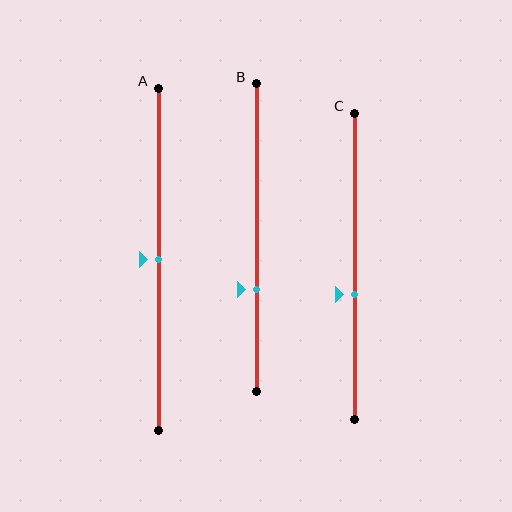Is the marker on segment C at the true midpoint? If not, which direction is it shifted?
No, the marker on segment C is shifted downward by about 9% of the segment length.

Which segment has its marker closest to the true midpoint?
Segment A has its marker closest to the true midpoint.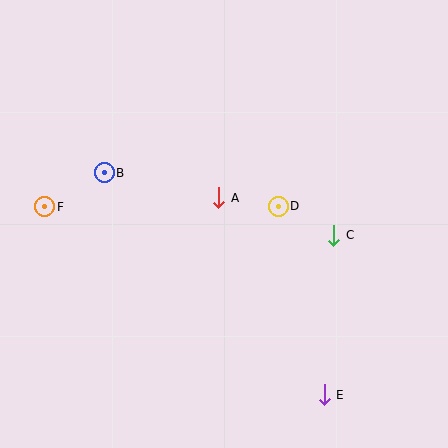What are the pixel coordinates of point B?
Point B is at (104, 173).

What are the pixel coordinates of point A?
Point A is at (219, 198).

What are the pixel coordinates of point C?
Point C is at (334, 235).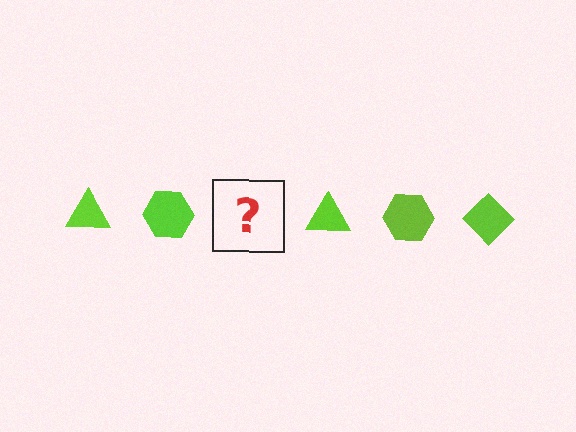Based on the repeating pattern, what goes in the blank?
The blank should be a lime diamond.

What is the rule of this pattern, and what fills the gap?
The rule is that the pattern cycles through triangle, hexagon, diamond shapes in lime. The gap should be filled with a lime diamond.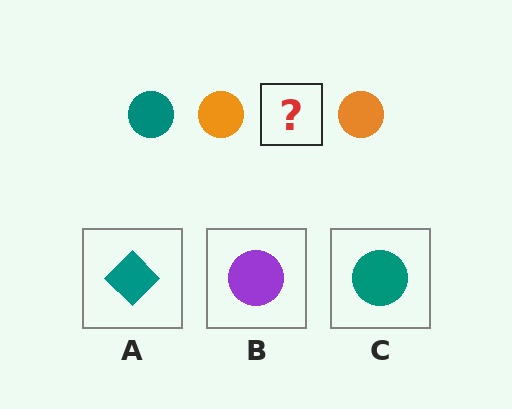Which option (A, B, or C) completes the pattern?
C.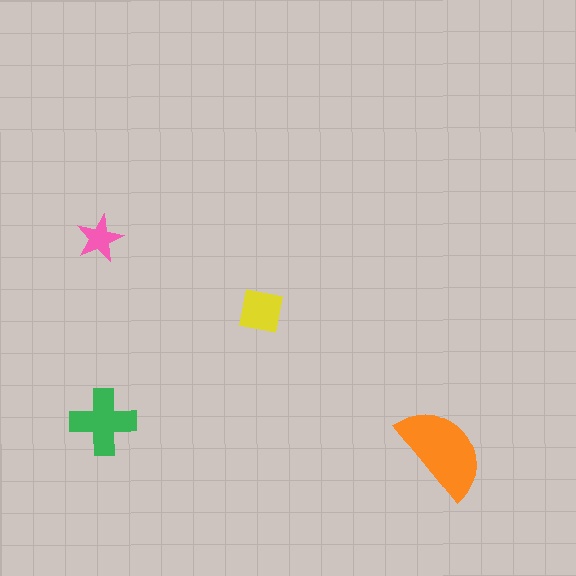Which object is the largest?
The orange semicircle.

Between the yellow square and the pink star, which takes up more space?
The yellow square.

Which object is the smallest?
The pink star.